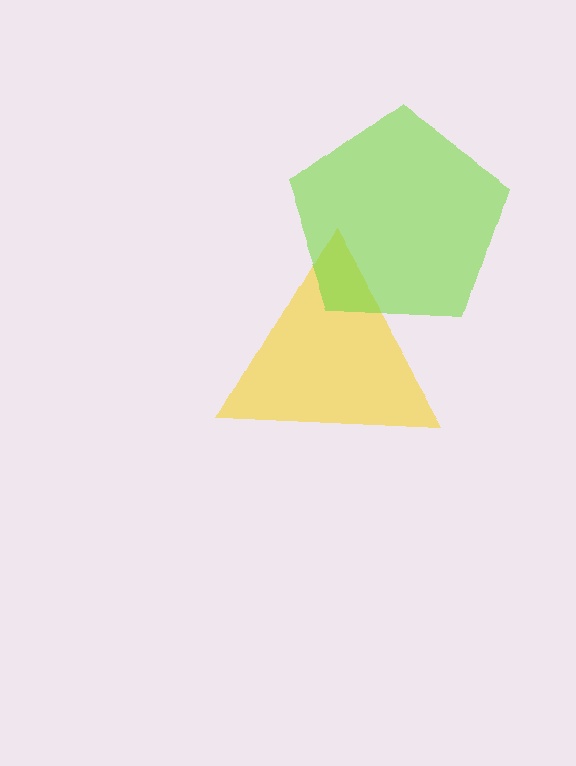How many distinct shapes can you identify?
There are 2 distinct shapes: a yellow triangle, a lime pentagon.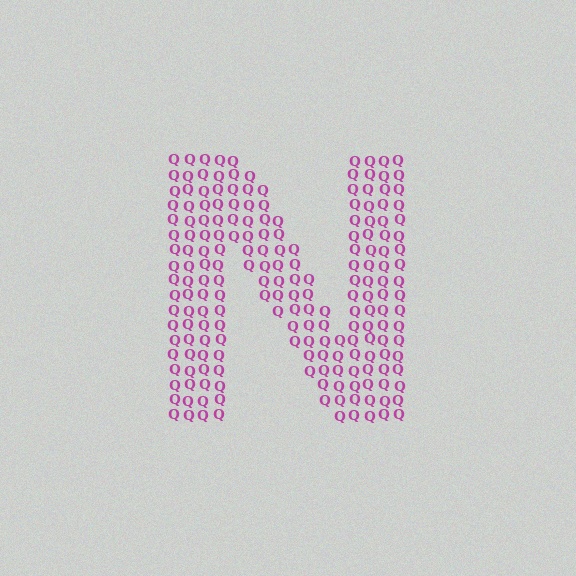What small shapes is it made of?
It is made of small letter Q's.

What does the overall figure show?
The overall figure shows the letter N.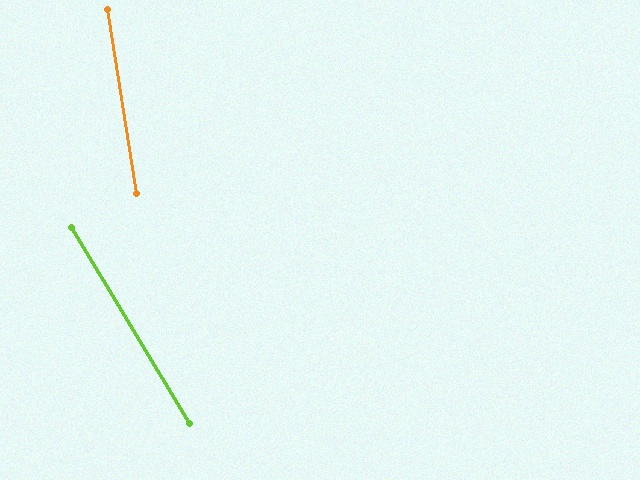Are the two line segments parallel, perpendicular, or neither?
Neither parallel nor perpendicular — they differ by about 22°.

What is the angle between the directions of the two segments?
Approximately 22 degrees.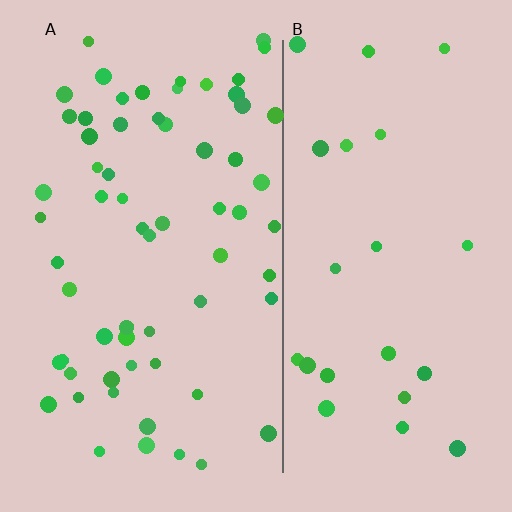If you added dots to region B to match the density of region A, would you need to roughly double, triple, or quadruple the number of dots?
Approximately triple.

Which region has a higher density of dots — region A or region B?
A (the left).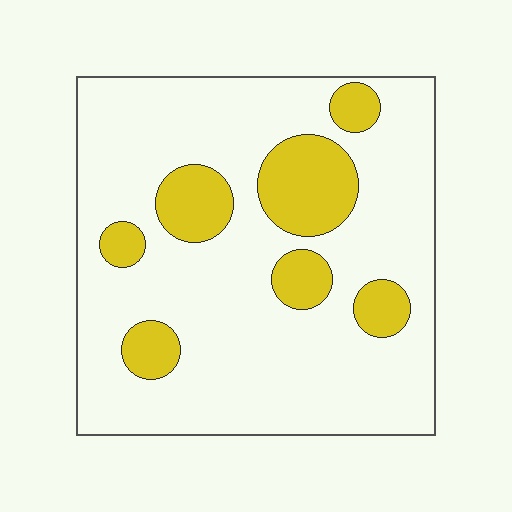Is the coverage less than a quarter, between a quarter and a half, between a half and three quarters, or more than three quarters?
Less than a quarter.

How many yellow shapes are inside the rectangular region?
7.